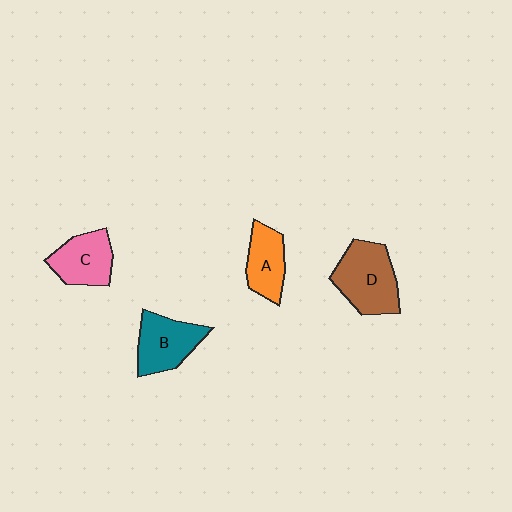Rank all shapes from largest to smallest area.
From largest to smallest: D (brown), B (teal), C (pink), A (orange).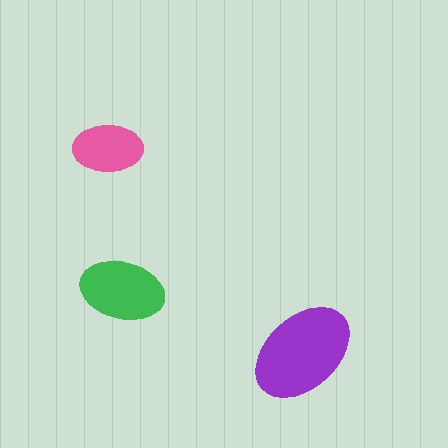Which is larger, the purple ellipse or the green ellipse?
The purple one.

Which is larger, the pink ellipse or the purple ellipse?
The purple one.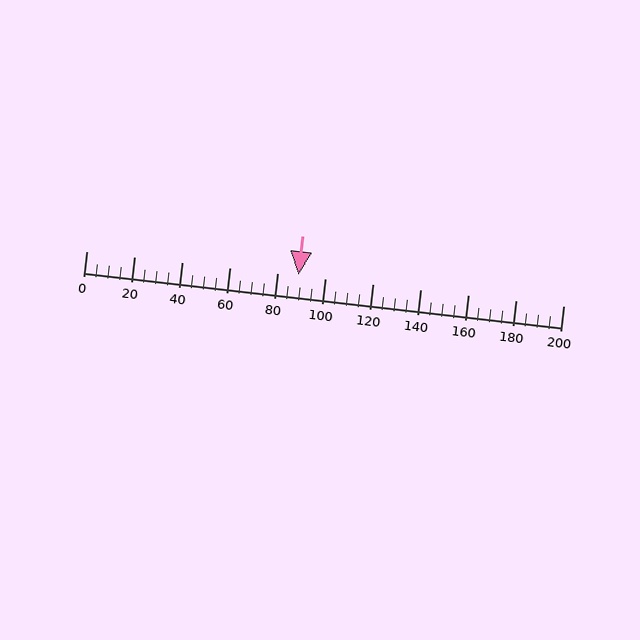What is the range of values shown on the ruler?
The ruler shows values from 0 to 200.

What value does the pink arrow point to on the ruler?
The pink arrow points to approximately 89.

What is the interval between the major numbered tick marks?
The major tick marks are spaced 20 units apart.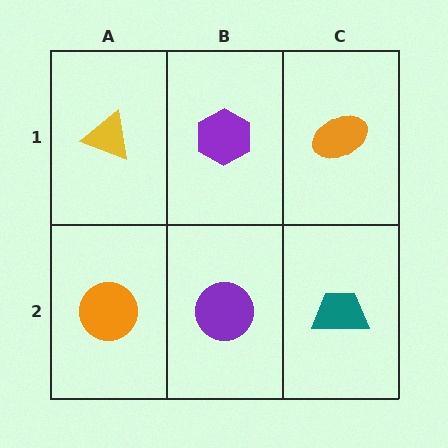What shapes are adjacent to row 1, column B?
A purple circle (row 2, column B), a yellow triangle (row 1, column A), an orange ellipse (row 1, column C).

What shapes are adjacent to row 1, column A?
An orange circle (row 2, column A), a purple hexagon (row 1, column B).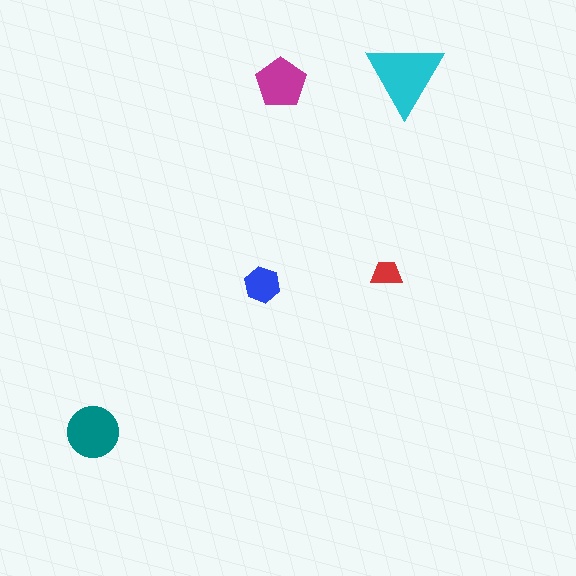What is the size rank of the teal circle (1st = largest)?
2nd.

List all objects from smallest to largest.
The red trapezoid, the blue hexagon, the magenta pentagon, the teal circle, the cyan triangle.